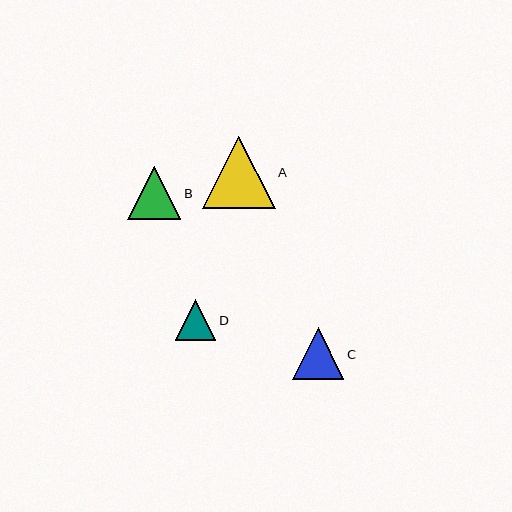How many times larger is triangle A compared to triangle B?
Triangle A is approximately 1.4 times the size of triangle B.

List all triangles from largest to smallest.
From largest to smallest: A, B, C, D.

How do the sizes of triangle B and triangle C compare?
Triangle B and triangle C are approximately the same size.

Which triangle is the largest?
Triangle A is the largest with a size of approximately 73 pixels.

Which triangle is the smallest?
Triangle D is the smallest with a size of approximately 41 pixels.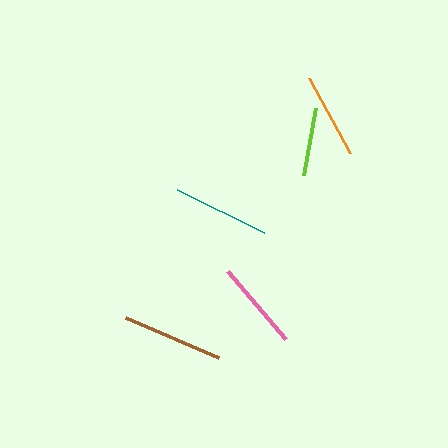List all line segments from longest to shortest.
From longest to shortest: brown, teal, pink, orange, lime.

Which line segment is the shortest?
The lime line is the shortest at approximately 68 pixels.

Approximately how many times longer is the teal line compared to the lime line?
The teal line is approximately 1.4 times the length of the lime line.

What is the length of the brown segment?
The brown segment is approximately 102 pixels long.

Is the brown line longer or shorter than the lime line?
The brown line is longer than the lime line.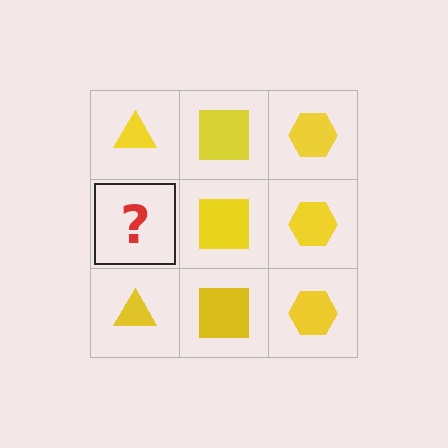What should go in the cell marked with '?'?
The missing cell should contain a yellow triangle.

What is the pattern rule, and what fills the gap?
The rule is that each column has a consistent shape. The gap should be filled with a yellow triangle.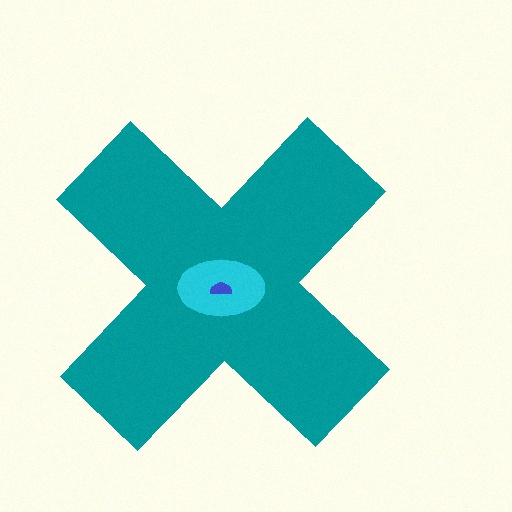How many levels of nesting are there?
3.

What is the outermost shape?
The teal cross.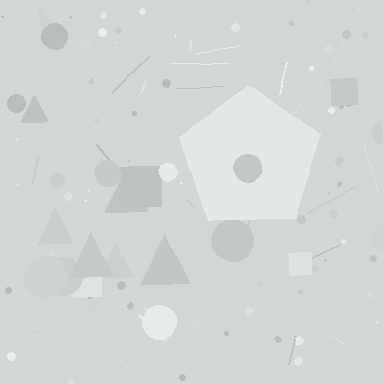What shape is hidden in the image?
A pentagon is hidden in the image.